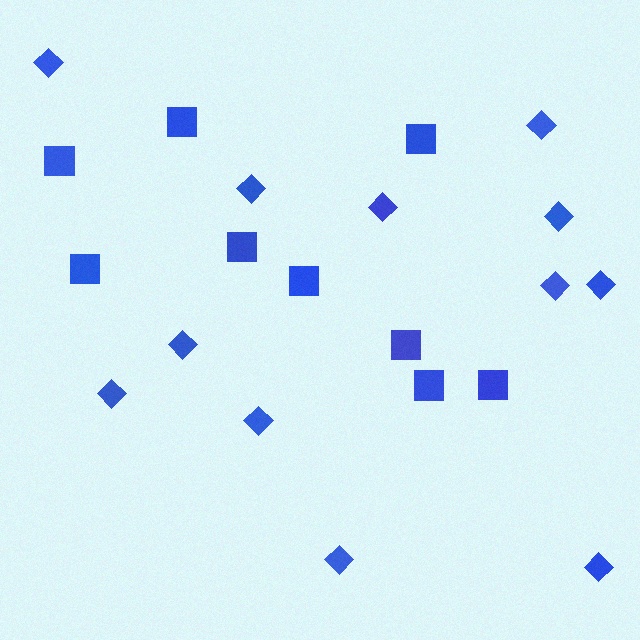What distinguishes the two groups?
There are 2 groups: one group of squares (9) and one group of diamonds (12).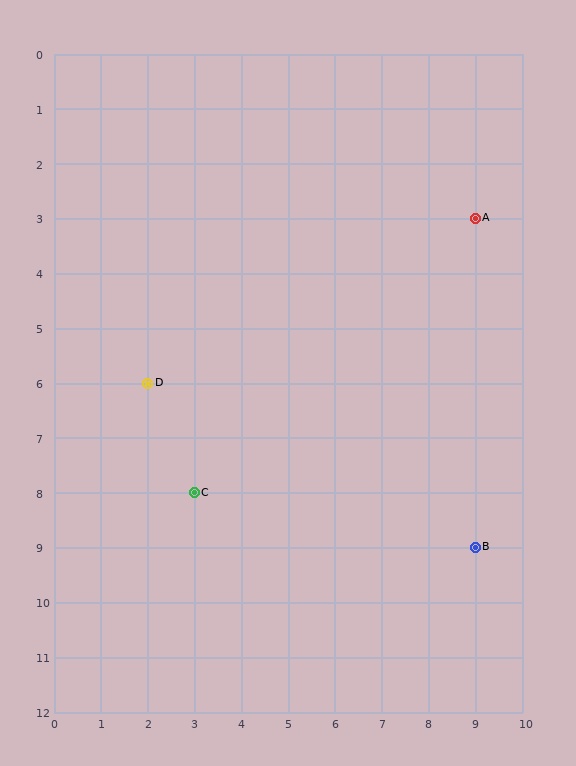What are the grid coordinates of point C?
Point C is at grid coordinates (3, 8).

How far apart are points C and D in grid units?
Points C and D are 1 column and 2 rows apart (about 2.2 grid units diagonally).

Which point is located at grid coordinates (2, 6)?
Point D is at (2, 6).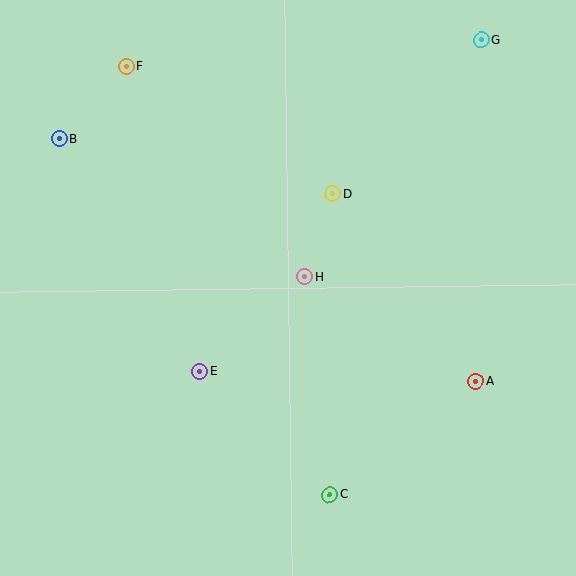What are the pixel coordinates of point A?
Point A is at (476, 381).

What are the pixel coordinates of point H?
Point H is at (305, 276).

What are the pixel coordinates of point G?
Point G is at (481, 40).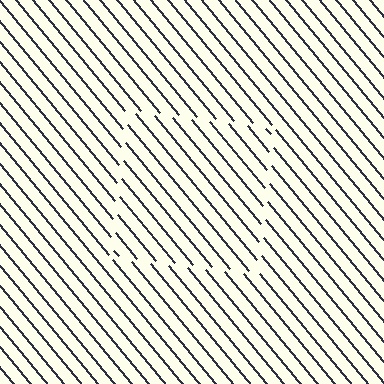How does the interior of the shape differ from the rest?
The interior of the shape contains the same grating, shifted by half a period — the contour is defined by the phase discontinuity where line-ends from the inner and outer gratings abut.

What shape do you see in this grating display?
An illusory square. The interior of the shape contains the same grating, shifted by half a period — the contour is defined by the phase discontinuity where line-ends from the inner and outer gratings abut.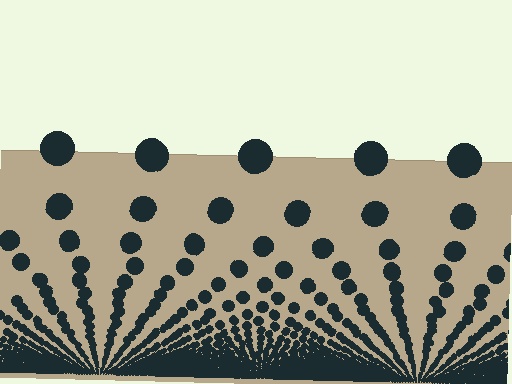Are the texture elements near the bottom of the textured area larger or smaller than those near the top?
Smaller. The gradient is inverted — elements near the bottom are smaller and denser.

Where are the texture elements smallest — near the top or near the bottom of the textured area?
Near the bottom.